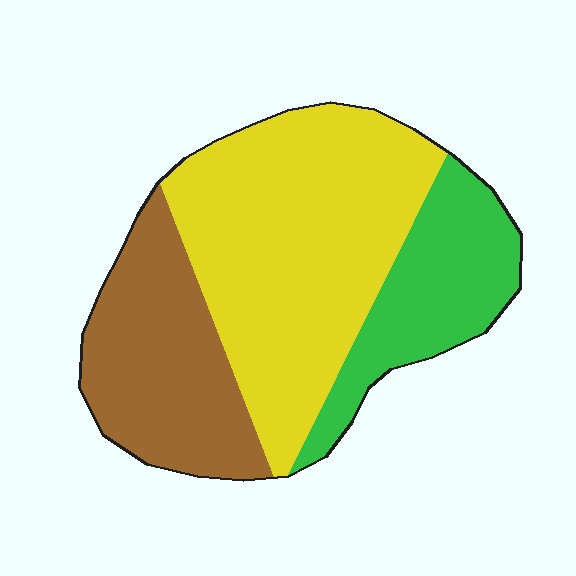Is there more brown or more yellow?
Yellow.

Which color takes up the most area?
Yellow, at roughly 50%.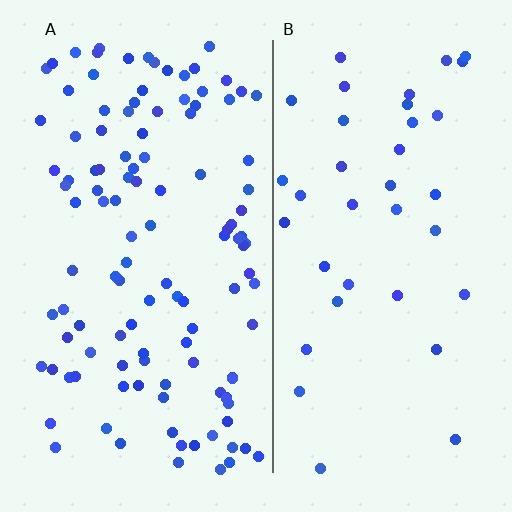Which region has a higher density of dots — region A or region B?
A (the left).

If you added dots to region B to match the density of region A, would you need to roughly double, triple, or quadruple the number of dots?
Approximately triple.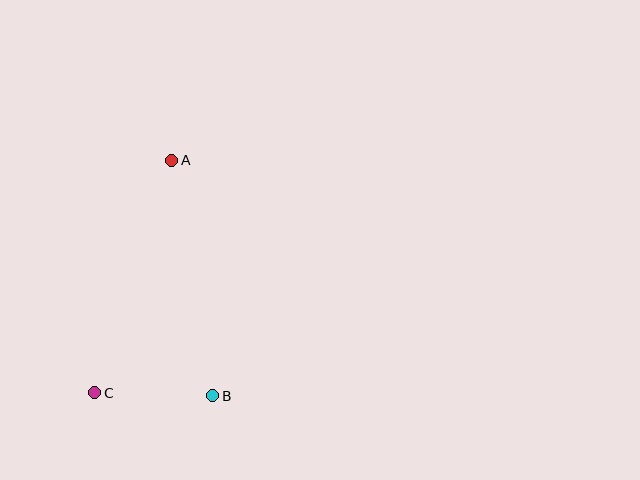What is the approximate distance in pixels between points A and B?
The distance between A and B is approximately 239 pixels.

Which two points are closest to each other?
Points B and C are closest to each other.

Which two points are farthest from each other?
Points A and C are farthest from each other.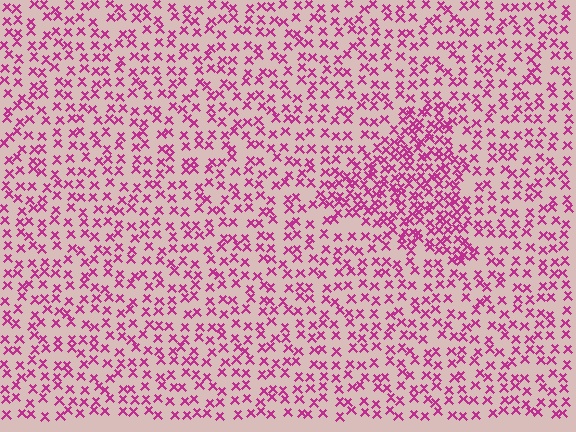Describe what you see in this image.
The image contains small magenta elements arranged at two different densities. A triangle-shaped region is visible where the elements are more densely packed than the surrounding area.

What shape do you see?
I see a triangle.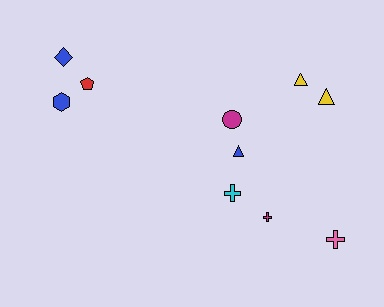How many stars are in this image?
There are no stars.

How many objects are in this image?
There are 10 objects.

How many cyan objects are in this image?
There is 1 cyan object.